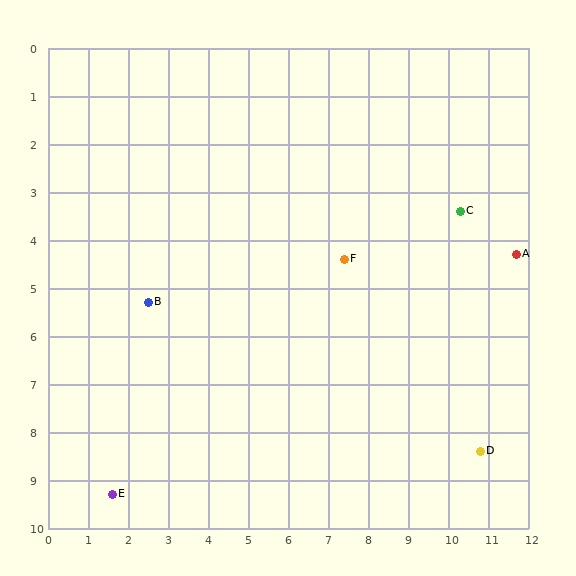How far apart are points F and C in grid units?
Points F and C are about 3.1 grid units apart.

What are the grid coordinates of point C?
Point C is at approximately (10.3, 3.4).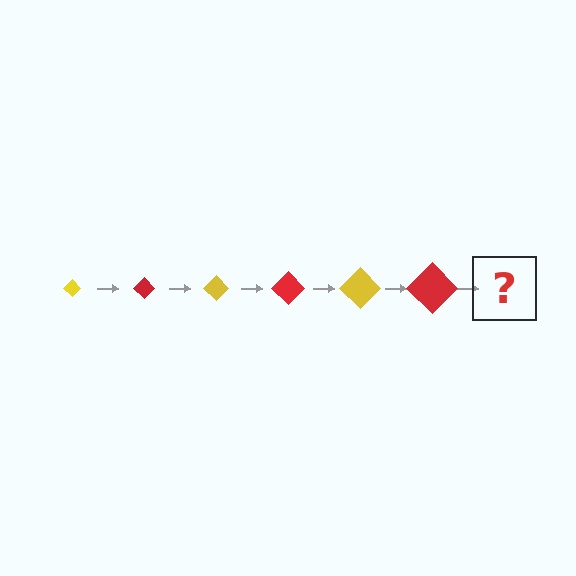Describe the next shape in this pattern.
It should be a yellow diamond, larger than the previous one.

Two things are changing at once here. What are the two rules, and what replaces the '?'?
The two rules are that the diamond grows larger each step and the color cycles through yellow and red. The '?' should be a yellow diamond, larger than the previous one.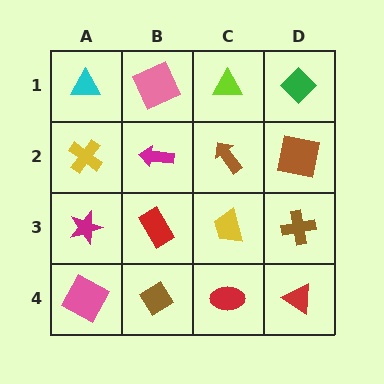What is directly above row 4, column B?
A red rectangle.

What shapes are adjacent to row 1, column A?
A yellow cross (row 2, column A), a pink square (row 1, column B).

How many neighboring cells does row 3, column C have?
4.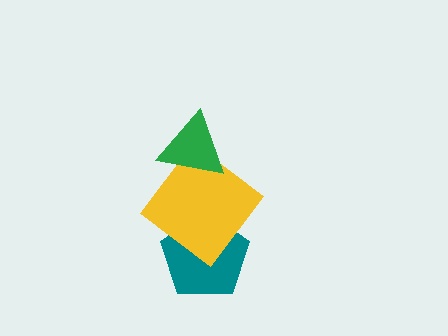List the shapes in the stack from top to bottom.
From top to bottom: the green triangle, the yellow diamond, the teal pentagon.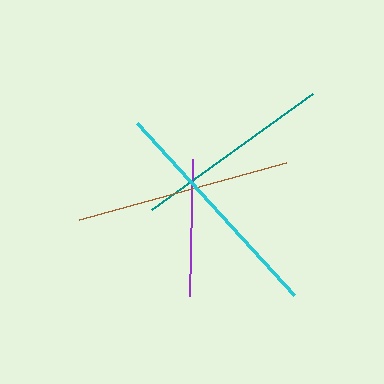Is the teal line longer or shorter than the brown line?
The brown line is longer than the teal line.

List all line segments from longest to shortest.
From longest to shortest: cyan, brown, teal, purple.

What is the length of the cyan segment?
The cyan segment is approximately 232 pixels long.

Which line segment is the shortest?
The purple line is the shortest at approximately 137 pixels.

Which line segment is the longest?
The cyan line is the longest at approximately 232 pixels.